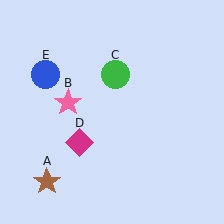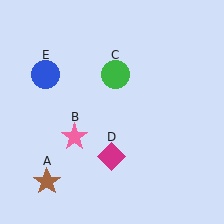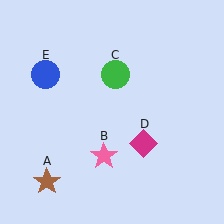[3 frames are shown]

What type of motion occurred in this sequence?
The pink star (object B), magenta diamond (object D) rotated counterclockwise around the center of the scene.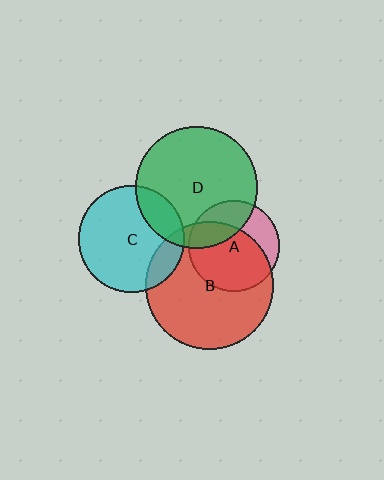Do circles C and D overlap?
Yes.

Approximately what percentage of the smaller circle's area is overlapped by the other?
Approximately 20%.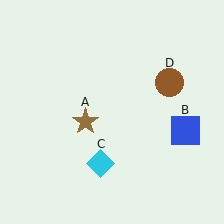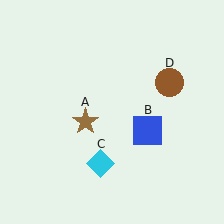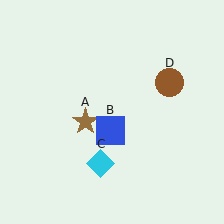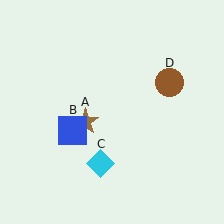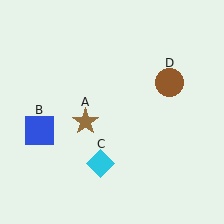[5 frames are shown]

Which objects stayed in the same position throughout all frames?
Brown star (object A) and cyan diamond (object C) and brown circle (object D) remained stationary.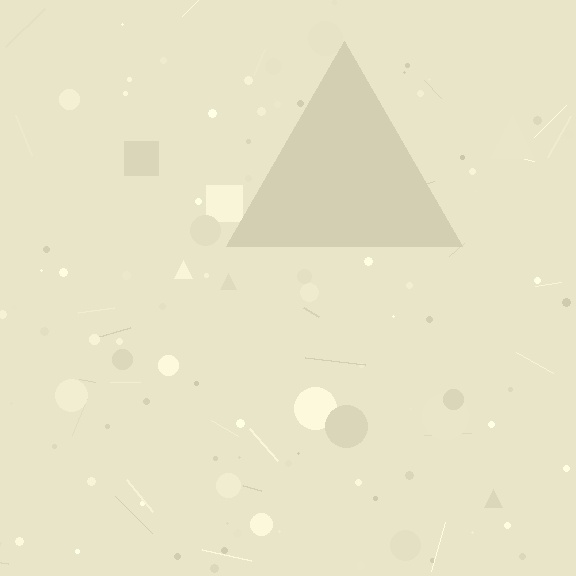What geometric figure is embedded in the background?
A triangle is embedded in the background.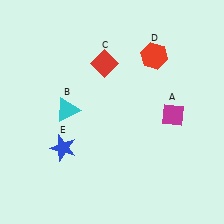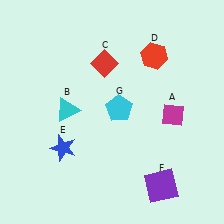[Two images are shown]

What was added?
A purple square (F), a cyan pentagon (G) were added in Image 2.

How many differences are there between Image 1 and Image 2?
There are 2 differences between the two images.